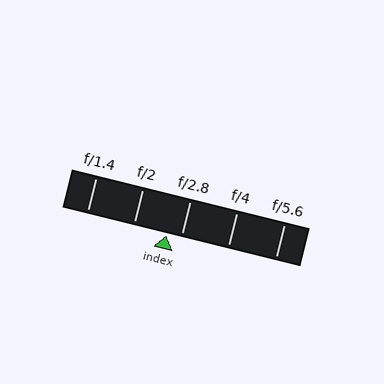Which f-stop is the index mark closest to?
The index mark is closest to f/2.8.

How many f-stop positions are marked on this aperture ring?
There are 5 f-stop positions marked.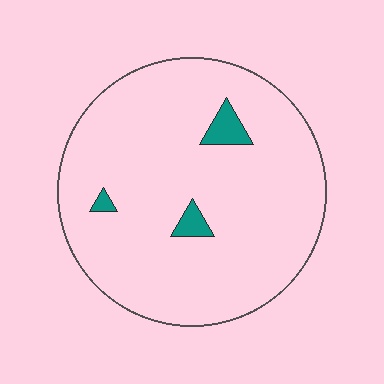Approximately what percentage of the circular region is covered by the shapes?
Approximately 5%.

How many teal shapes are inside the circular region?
3.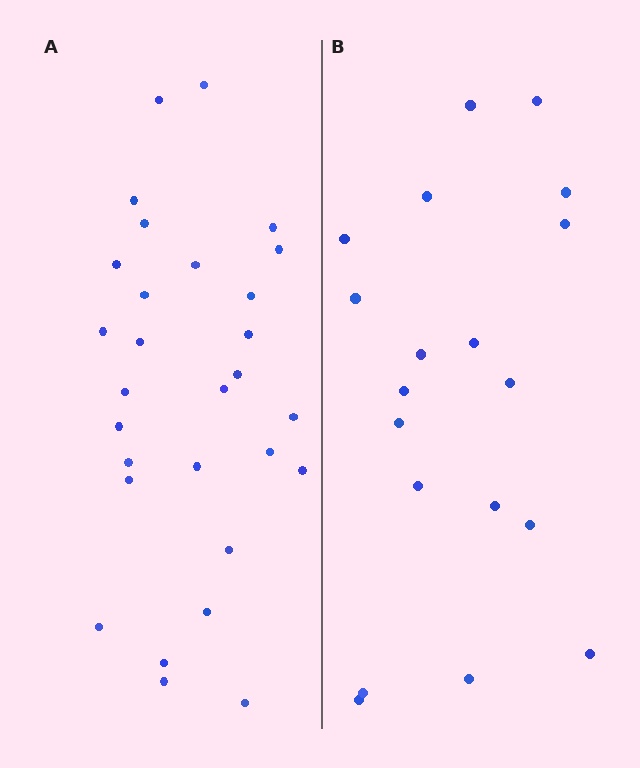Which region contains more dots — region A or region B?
Region A (the left region) has more dots.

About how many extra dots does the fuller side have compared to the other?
Region A has roughly 10 or so more dots than region B.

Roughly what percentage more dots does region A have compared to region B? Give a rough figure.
About 55% more.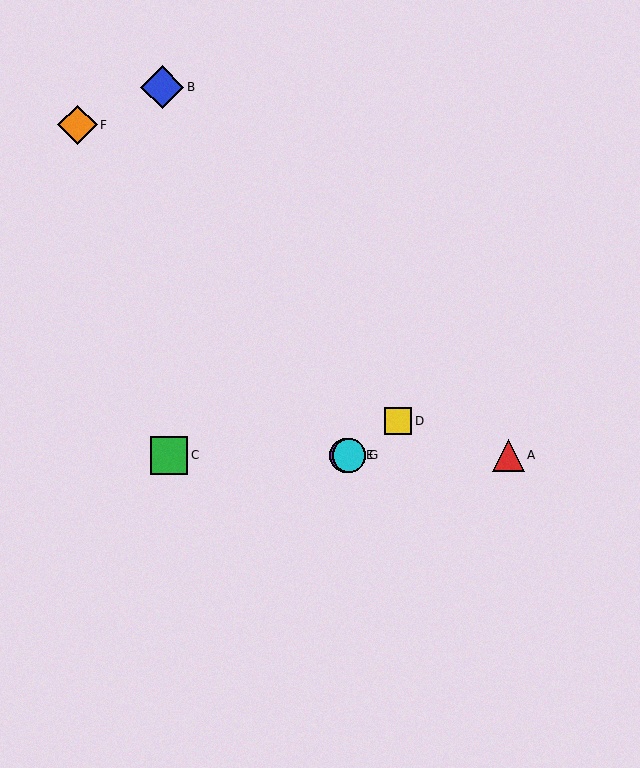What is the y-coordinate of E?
Object E is at y≈455.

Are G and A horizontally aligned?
Yes, both are at y≈455.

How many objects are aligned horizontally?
4 objects (A, C, E, G) are aligned horizontally.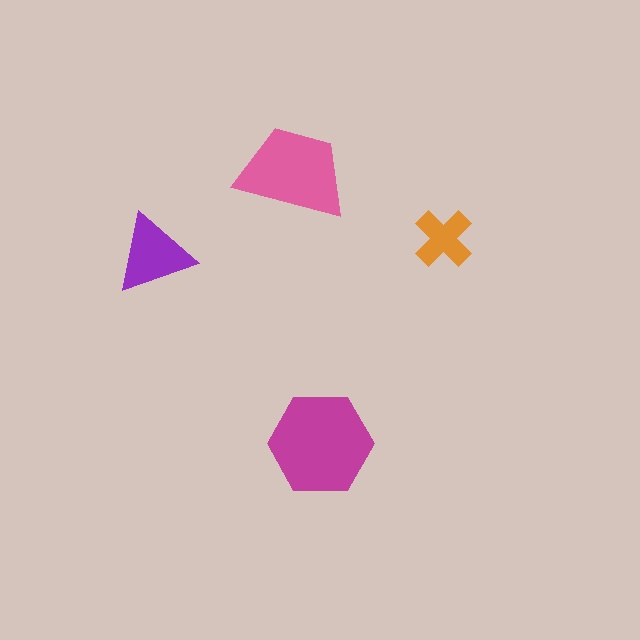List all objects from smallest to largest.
The orange cross, the purple triangle, the pink trapezoid, the magenta hexagon.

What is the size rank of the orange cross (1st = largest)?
4th.